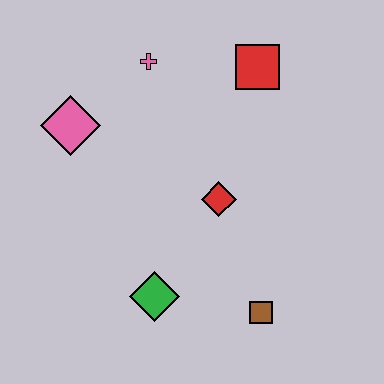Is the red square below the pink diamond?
No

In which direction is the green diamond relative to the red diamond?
The green diamond is below the red diamond.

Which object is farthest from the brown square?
The pink cross is farthest from the brown square.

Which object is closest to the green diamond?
The brown square is closest to the green diamond.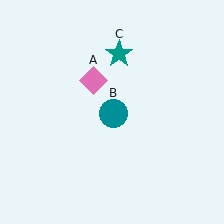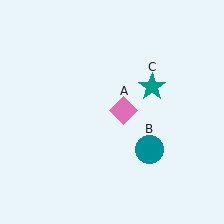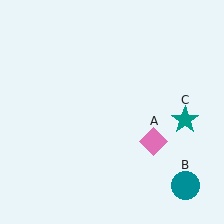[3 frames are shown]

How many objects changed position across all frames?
3 objects changed position: pink diamond (object A), teal circle (object B), teal star (object C).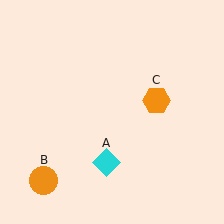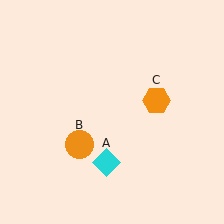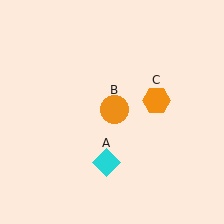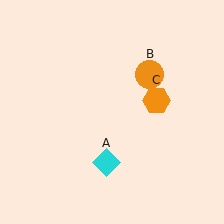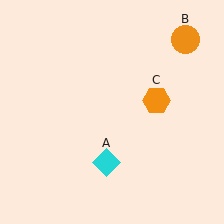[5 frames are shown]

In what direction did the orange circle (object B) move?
The orange circle (object B) moved up and to the right.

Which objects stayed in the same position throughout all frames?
Cyan diamond (object A) and orange hexagon (object C) remained stationary.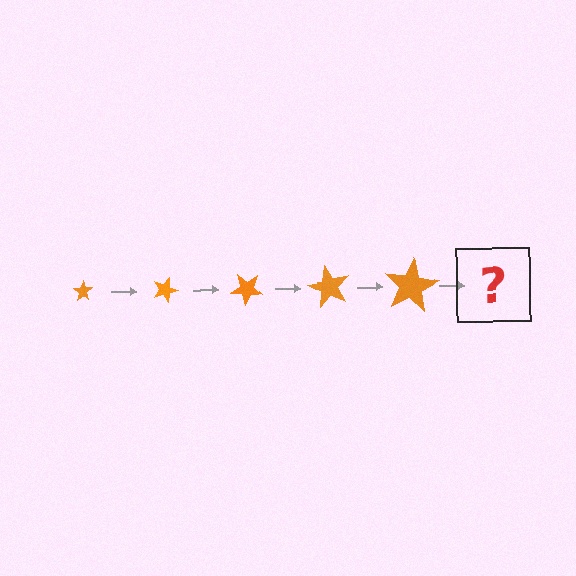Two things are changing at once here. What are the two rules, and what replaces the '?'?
The two rules are that the star grows larger each step and it rotates 20 degrees each step. The '?' should be a star, larger than the previous one and rotated 100 degrees from the start.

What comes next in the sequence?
The next element should be a star, larger than the previous one and rotated 100 degrees from the start.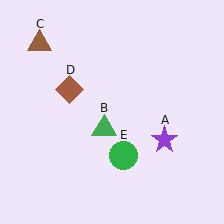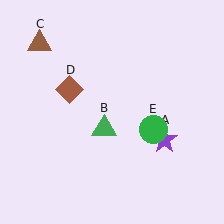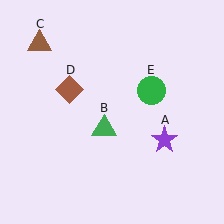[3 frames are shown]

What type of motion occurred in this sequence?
The green circle (object E) rotated counterclockwise around the center of the scene.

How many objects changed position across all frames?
1 object changed position: green circle (object E).